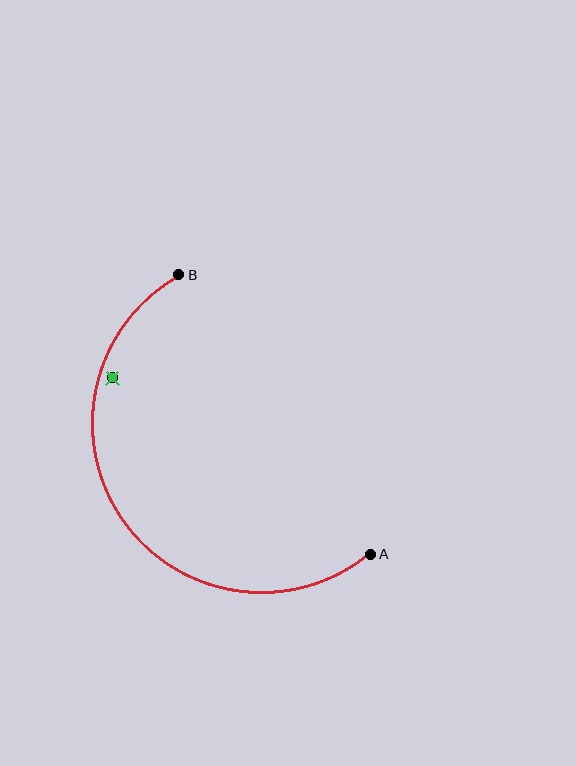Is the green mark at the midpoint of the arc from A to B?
No — the green mark does not lie on the arc at all. It sits slightly inside the curve.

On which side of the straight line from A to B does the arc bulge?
The arc bulges below and to the left of the straight line connecting A and B.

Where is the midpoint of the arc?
The arc midpoint is the point on the curve farthest from the straight line joining A and B. It sits below and to the left of that line.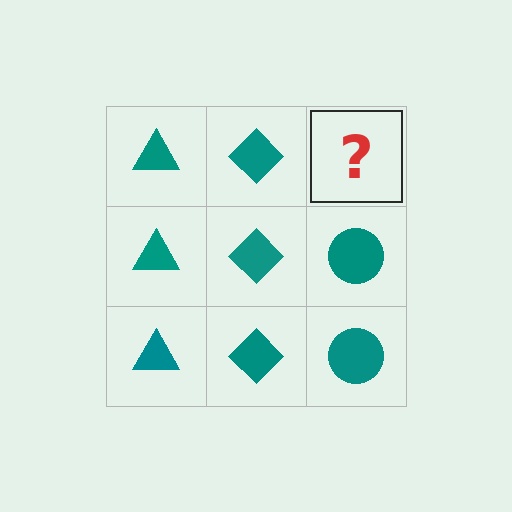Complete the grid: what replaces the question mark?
The question mark should be replaced with a teal circle.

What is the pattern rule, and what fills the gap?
The rule is that each column has a consistent shape. The gap should be filled with a teal circle.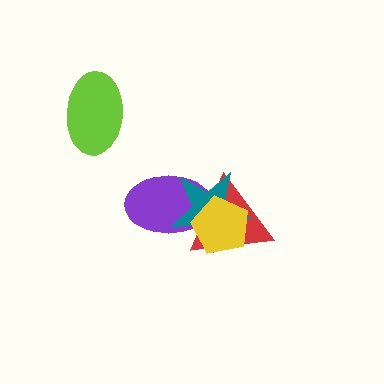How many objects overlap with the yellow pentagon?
3 objects overlap with the yellow pentagon.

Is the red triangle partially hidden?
Yes, it is partially covered by another shape.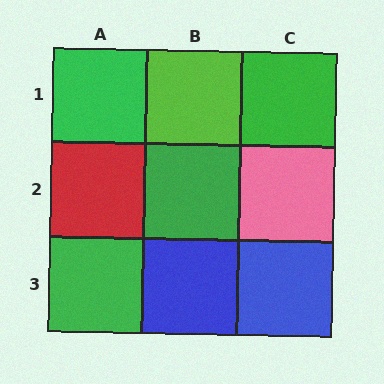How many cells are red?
1 cell is red.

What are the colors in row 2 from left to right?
Red, green, pink.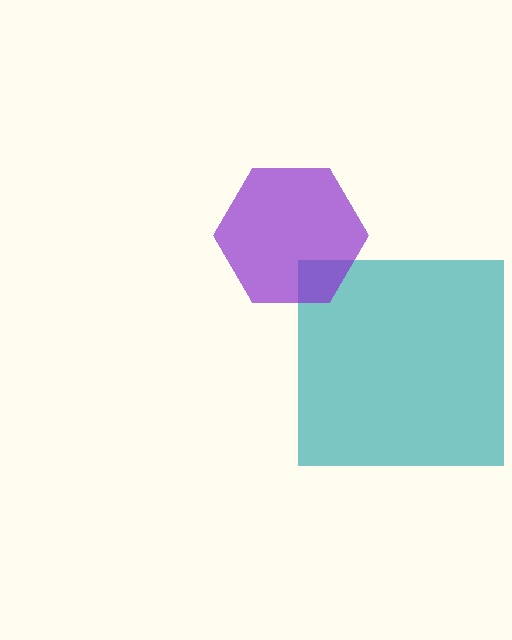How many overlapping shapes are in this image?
There are 2 overlapping shapes in the image.